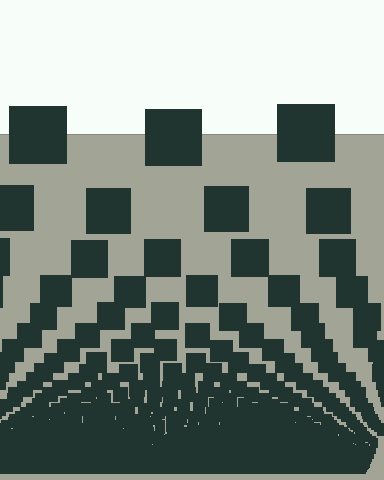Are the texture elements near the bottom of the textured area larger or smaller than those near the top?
Smaller. The gradient is inverted — elements near the bottom are smaller and denser.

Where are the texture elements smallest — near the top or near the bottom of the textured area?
Near the bottom.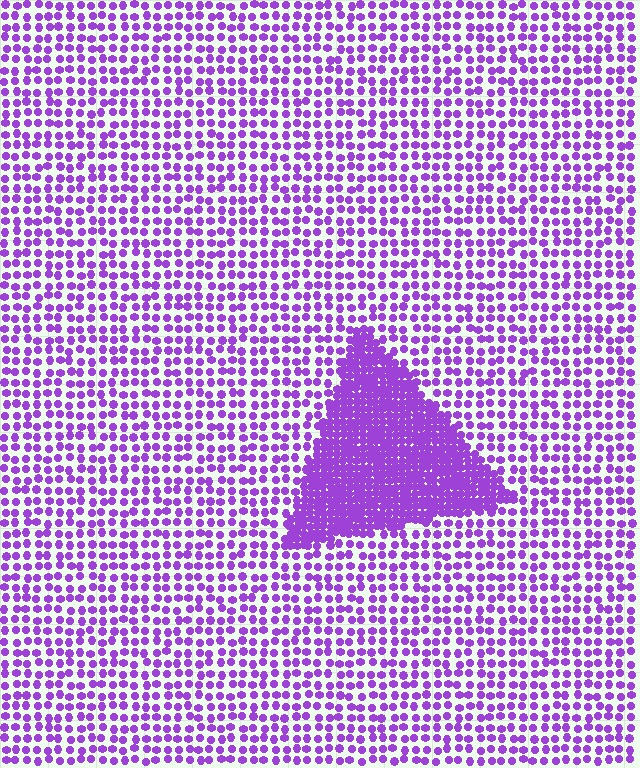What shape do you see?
I see a triangle.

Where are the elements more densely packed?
The elements are more densely packed inside the triangle boundary.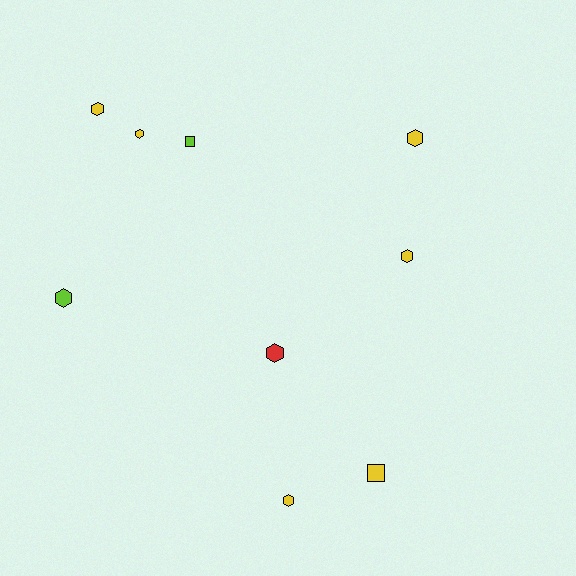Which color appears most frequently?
Yellow, with 6 objects.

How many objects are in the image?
There are 9 objects.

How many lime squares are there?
There is 1 lime square.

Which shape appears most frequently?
Hexagon, with 7 objects.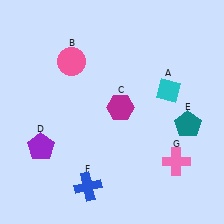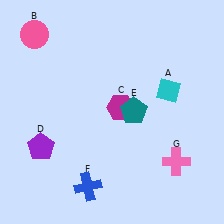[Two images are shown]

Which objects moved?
The objects that moved are: the pink circle (B), the teal pentagon (E).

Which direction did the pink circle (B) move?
The pink circle (B) moved left.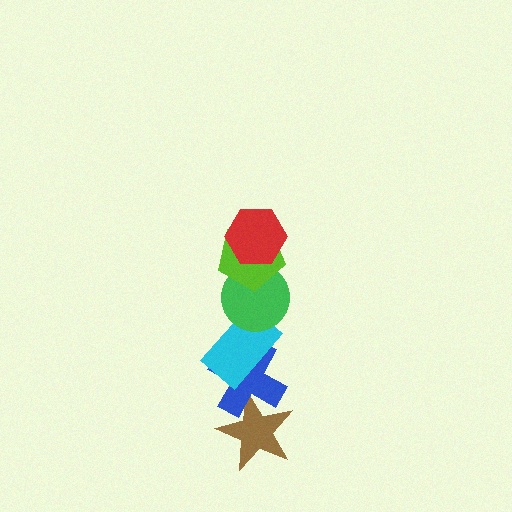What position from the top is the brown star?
The brown star is 6th from the top.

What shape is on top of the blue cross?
The cyan rectangle is on top of the blue cross.